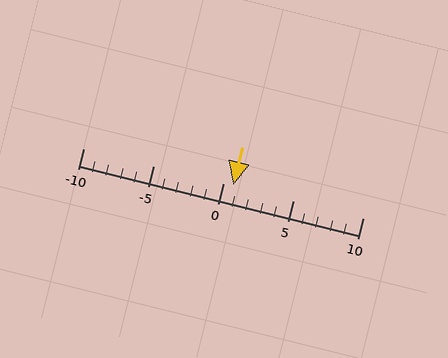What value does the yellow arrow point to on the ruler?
The yellow arrow points to approximately 1.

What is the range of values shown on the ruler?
The ruler shows values from -10 to 10.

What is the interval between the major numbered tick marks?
The major tick marks are spaced 5 units apart.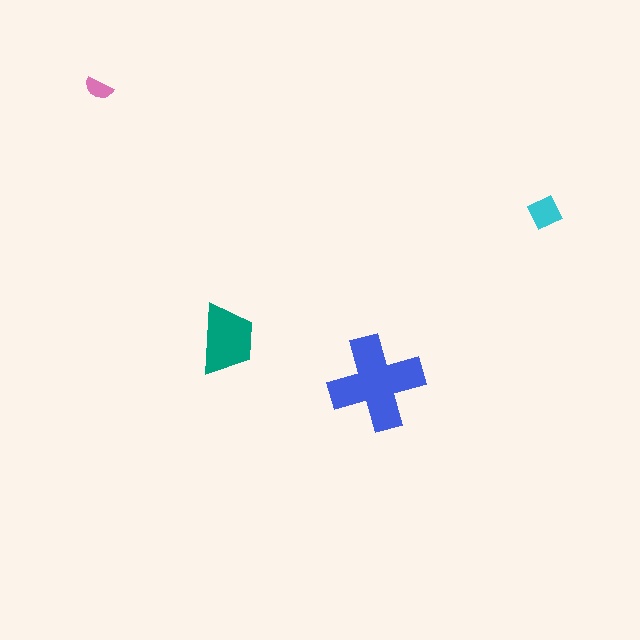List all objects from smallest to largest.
The pink semicircle, the cyan diamond, the teal trapezoid, the blue cross.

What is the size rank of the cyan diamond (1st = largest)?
3rd.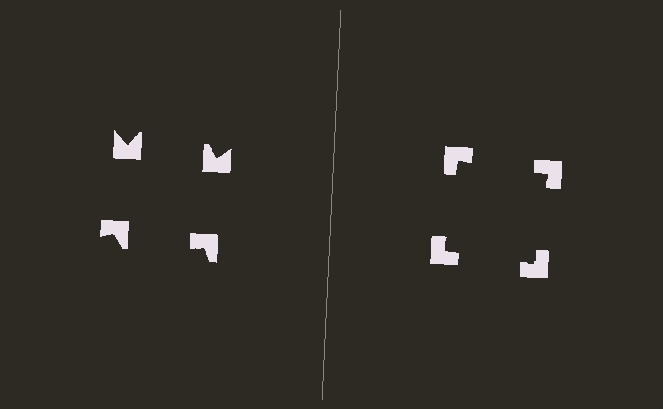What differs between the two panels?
The notched squares are positioned identically on both sides; only the wedge orientations differ. On the right they align to a square; on the left they are misaligned.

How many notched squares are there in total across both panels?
8 — 4 on each side.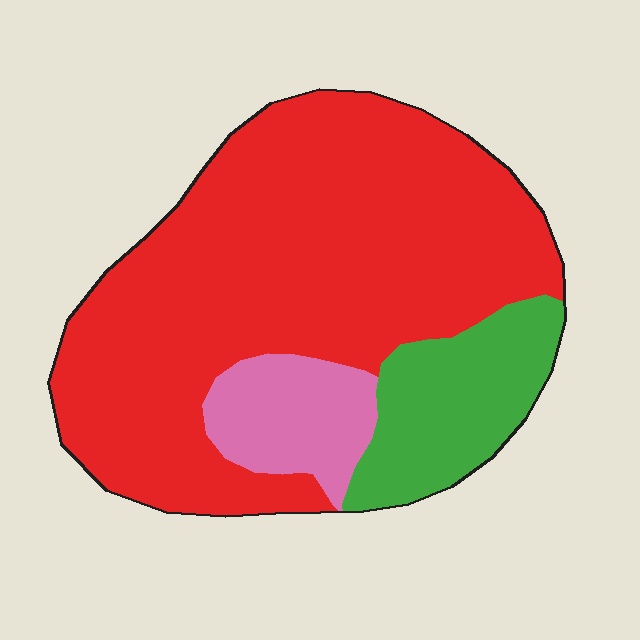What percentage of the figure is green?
Green takes up about one sixth (1/6) of the figure.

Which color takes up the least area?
Pink, at roughly 10%.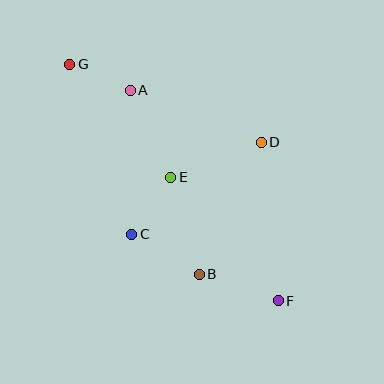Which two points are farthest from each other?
Points F and G are farthest from each other.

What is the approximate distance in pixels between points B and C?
The distance between B and C is approximately 79 pixels.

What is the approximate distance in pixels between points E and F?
The distance between E and F is approximately 163 pixels.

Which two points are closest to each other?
Points A and G are closest to each other.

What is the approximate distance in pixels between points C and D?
The distance between C and D is approximately 159 pixels.